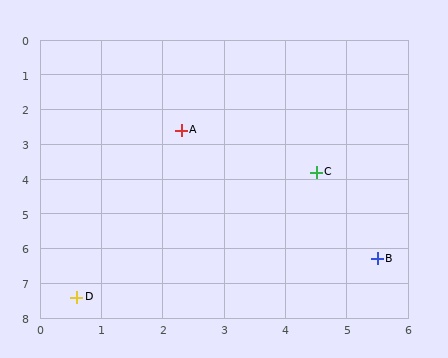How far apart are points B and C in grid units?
Points B and C are about 2.7 grid units apart.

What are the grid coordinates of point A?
Point A is at approximately (2.3, 2.6).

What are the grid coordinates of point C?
Point C is at approximately (4.5, 3.8).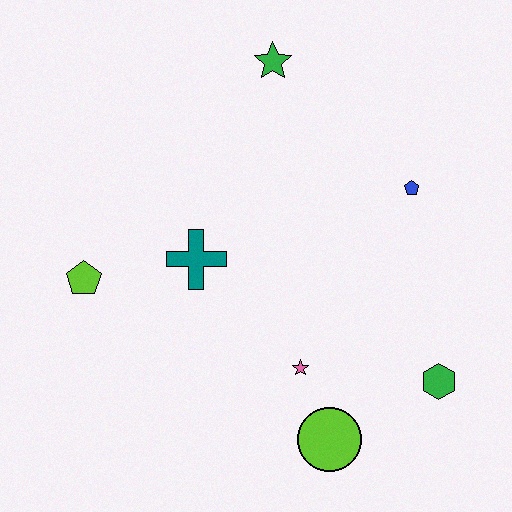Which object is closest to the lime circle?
The pink star is closest to the lime circle.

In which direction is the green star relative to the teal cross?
The green star is above the teal cross.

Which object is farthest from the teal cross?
The green hexagon is farthest from the teal cross.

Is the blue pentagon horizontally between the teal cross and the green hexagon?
Yes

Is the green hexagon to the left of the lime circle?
No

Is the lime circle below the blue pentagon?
Yes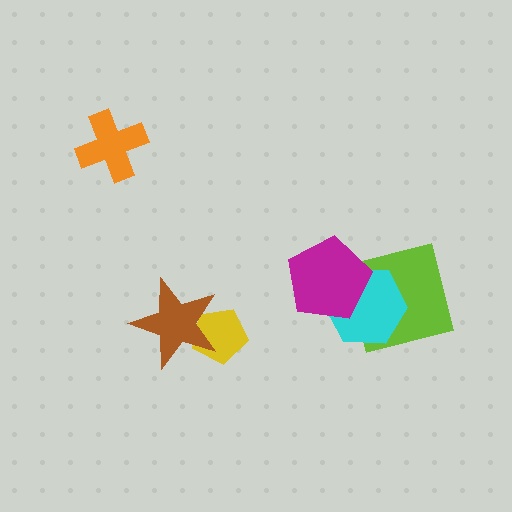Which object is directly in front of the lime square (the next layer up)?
The cyan hexagon is directly in front of the lime square.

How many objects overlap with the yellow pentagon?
1 object overlaps with the yellow pentagon.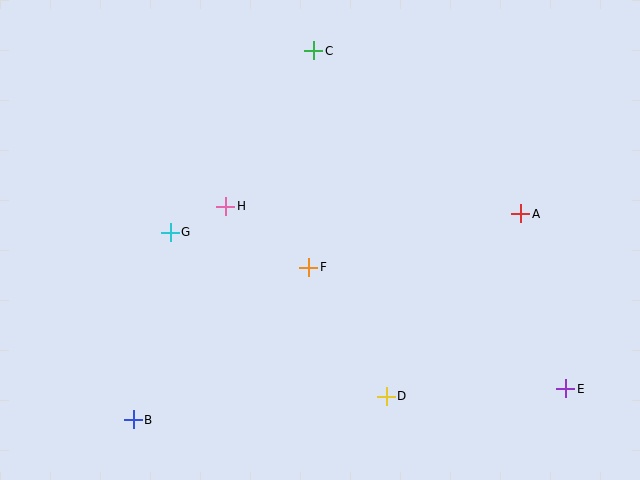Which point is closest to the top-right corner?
Point A is closest to the top-right corner.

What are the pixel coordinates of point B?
Point B is at (133, 420).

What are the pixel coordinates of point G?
Point G is at (170, 232).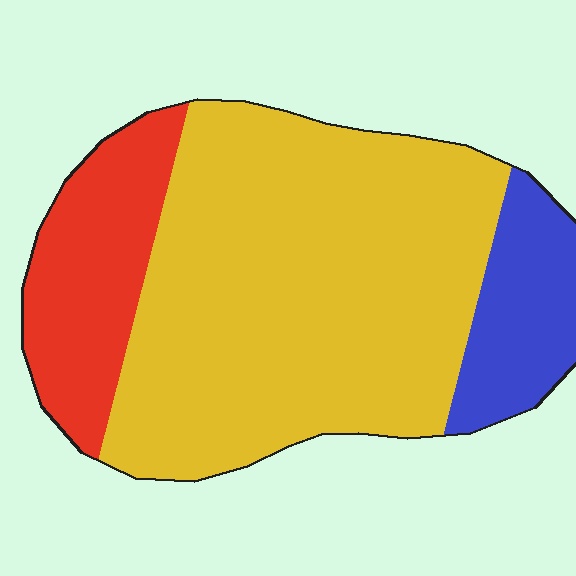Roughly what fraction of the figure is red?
Red takes up about one fifth (1/5) of the figure.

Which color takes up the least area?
Blue, at roughly 15%.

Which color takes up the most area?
Yellow, at roughly 65%.